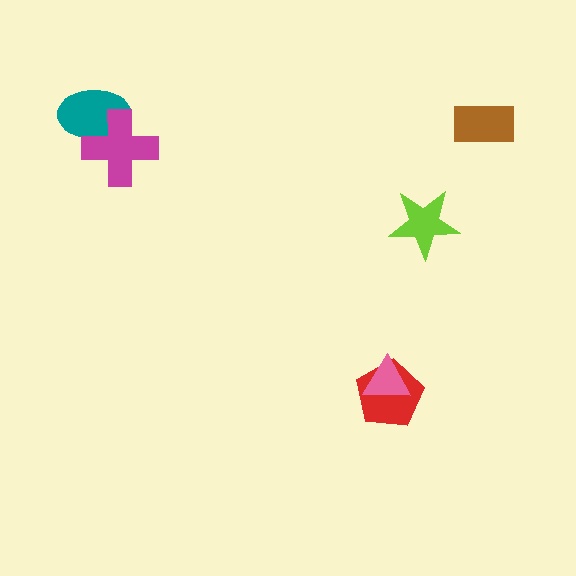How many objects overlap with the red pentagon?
1 object overlaps with the red pentagon.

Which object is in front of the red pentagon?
The pink triangle is in front of the red pentagon.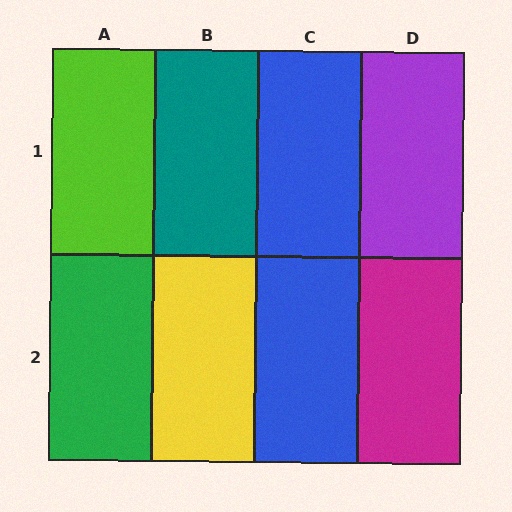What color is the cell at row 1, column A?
Lime.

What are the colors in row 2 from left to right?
Green, yellow, blue, magenta.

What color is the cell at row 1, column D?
Purple.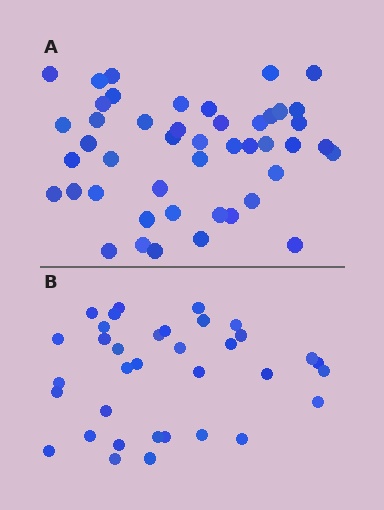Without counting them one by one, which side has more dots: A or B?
Region A (the top region) has more dots.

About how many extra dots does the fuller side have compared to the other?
Region A has roughly 12 or so more dots than region B.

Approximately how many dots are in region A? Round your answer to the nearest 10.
About 50 dots. (The exact count is 46, which rounds to 50.)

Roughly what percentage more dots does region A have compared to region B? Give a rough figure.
About 30% more.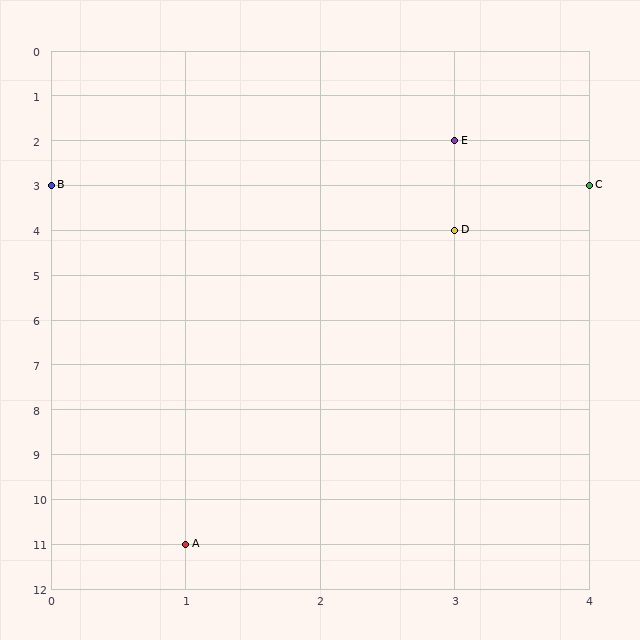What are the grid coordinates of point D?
Point D is at grid coordinates (3, 4).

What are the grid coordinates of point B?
Point B is at grid coordinates (0, 3).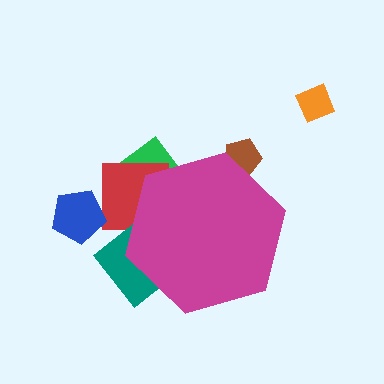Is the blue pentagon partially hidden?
No, the blue pentagon is fully visible.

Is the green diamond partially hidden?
Yes, the green diamond is partially hidden behind the magenta hexagon.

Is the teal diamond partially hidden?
Yes, the teal diamond is partially hidden behind the magenta hexagon.